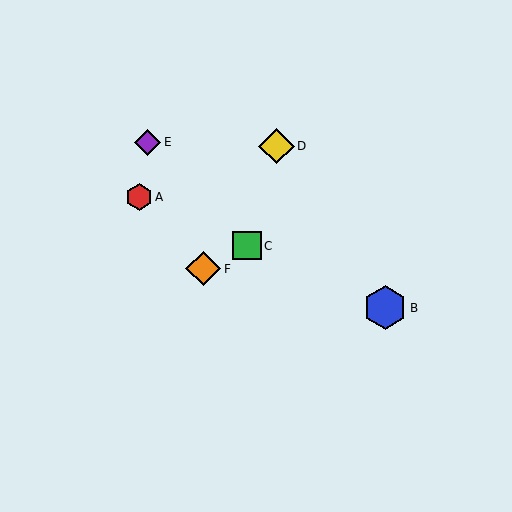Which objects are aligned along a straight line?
Objects A, B, C are aligned along a straight line.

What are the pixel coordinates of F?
Object F is at (203, 269).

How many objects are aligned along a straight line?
3 objects (A, B, C) are aligned along a straight line.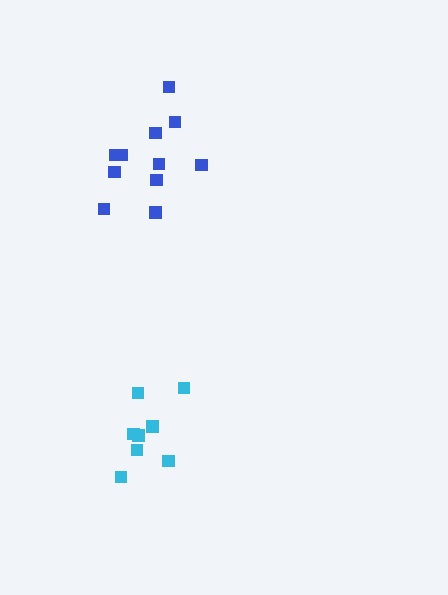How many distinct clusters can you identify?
There are 2 distinct clusters.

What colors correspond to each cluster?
The clusters are colored: blue, cyan.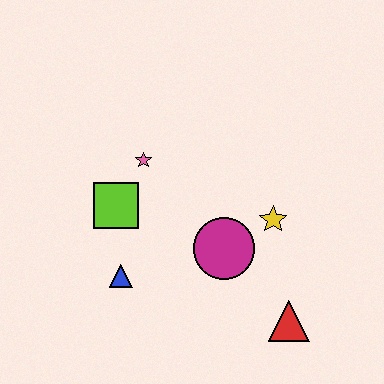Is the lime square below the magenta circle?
No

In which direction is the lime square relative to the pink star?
The lime square is below the pink star.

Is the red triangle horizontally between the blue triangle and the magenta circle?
No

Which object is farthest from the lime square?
The red triangle is farthest from the lime square.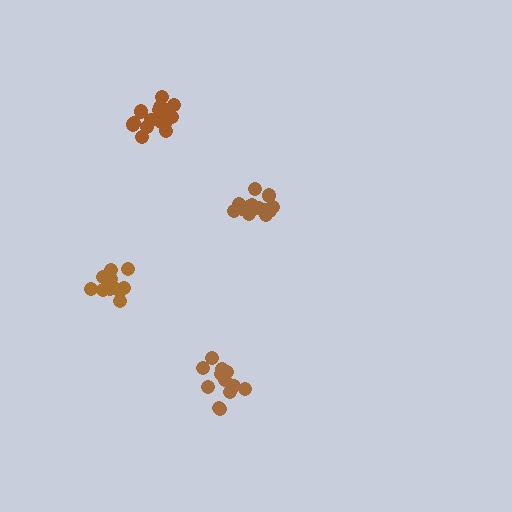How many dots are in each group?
Group 1: 13 dots, Group 2: 15 dots, Group 3: 13 dots, Group 4: 14 dots (55 total).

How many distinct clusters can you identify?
There are 4 distinct clusters.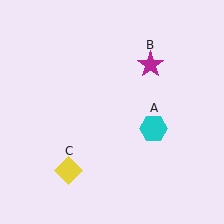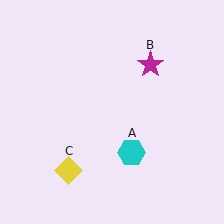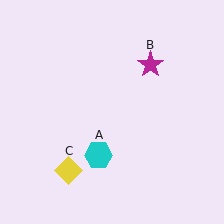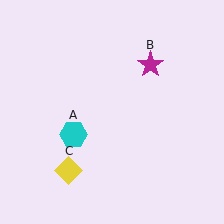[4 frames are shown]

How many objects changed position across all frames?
1 object changed position: cyan hexagon (object A).